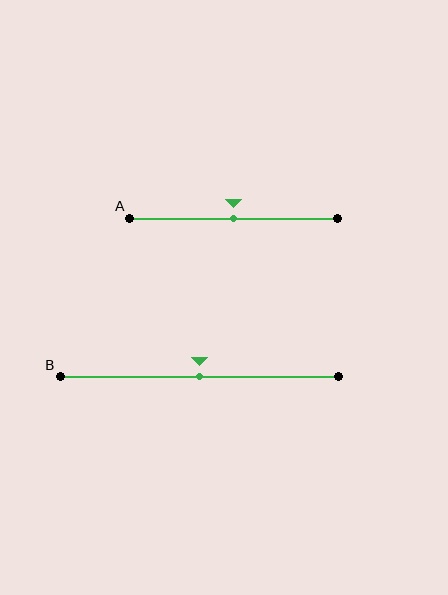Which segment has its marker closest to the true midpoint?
Segment A has its marker closest to the true midpoint.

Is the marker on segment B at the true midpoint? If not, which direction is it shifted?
Yes, the marker on segment B is at the true midpoint.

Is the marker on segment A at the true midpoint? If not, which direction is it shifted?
Yes, the marker on segment A is at the true midpoint.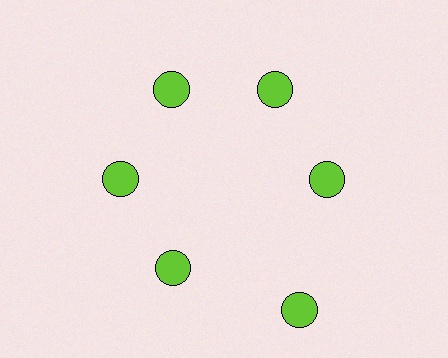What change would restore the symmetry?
The symmetry would be restored by moving it inward, back onto the ring so that all 6 circles sit at equal angles and equal distance from the center.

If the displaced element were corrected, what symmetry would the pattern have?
It would have 6-fold rotational symmetry — the pattern would map onto itself every 60 degrees.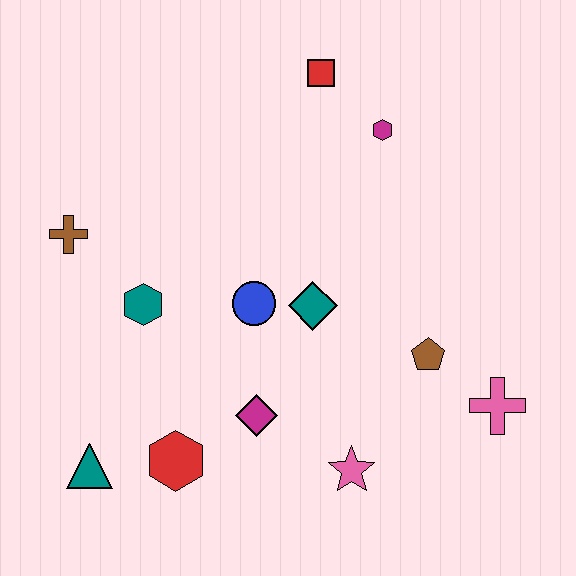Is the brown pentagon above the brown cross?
No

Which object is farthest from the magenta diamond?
The red square is farthest from the magenta diamond.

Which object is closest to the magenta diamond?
The red hexagon is closest to the magenta diamond.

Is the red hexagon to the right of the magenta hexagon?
No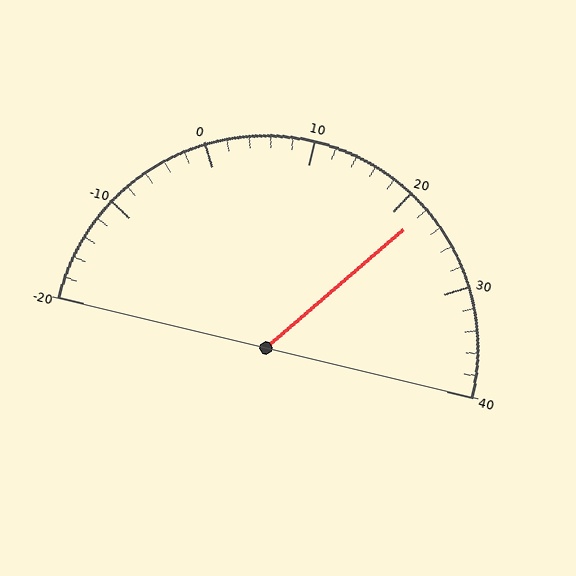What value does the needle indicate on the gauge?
The needle indicates approximately 22.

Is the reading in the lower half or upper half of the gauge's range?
The reading is in the upper half of the range (-20 to 40).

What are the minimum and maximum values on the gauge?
The gauge ranges from -20 to 40.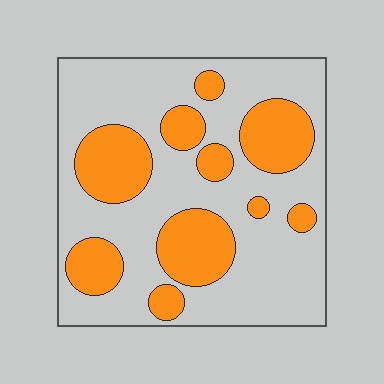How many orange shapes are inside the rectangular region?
10.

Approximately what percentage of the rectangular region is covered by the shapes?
Approximately 30%.